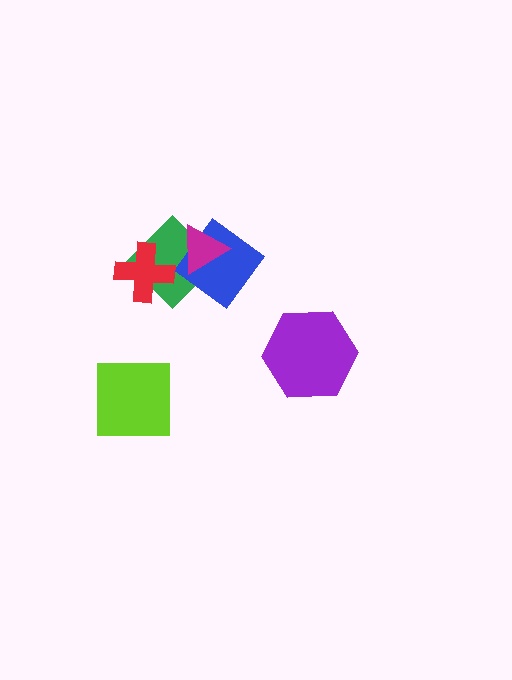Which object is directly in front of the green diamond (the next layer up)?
The blue diamond is directly in front of the green diamond.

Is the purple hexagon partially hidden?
No, no other shape covers it.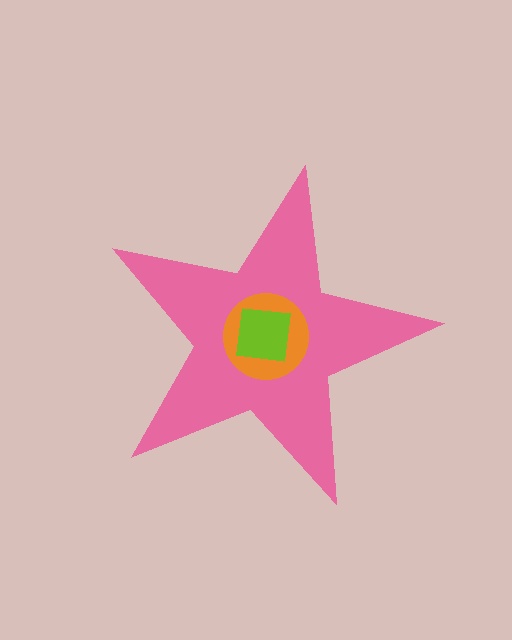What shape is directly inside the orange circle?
The lime square.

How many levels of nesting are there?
3.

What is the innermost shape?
The lime square.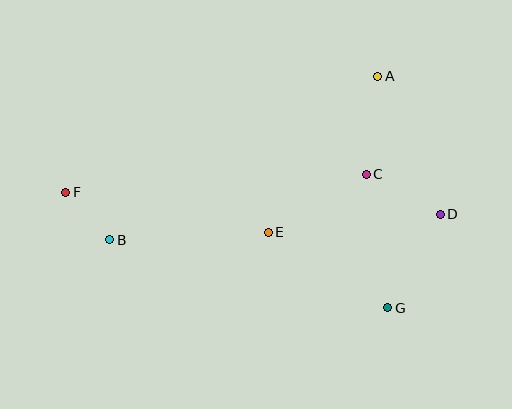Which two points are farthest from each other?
Points D and F are farthest from each other.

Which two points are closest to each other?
Points B and F are closest to each other.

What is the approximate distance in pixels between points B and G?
The distance between B and G is approximately 286 pixels.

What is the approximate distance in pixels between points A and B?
The distance between A and B is approximately 314 pixels.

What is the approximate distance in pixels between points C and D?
The distance between C and D is approximately 84 pixels.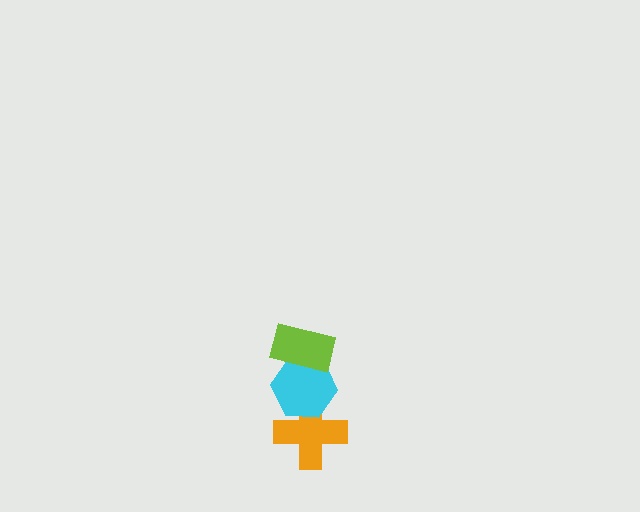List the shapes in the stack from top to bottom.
From top to bottom: the lime rectangle, the cyan hexagon, the orange cross.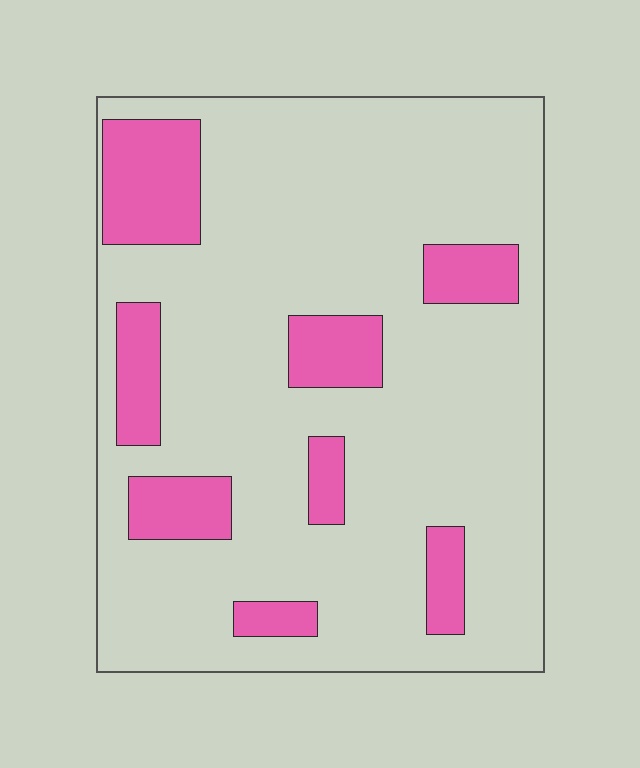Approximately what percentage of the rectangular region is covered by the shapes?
Approximately 20%.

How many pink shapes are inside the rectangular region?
8.